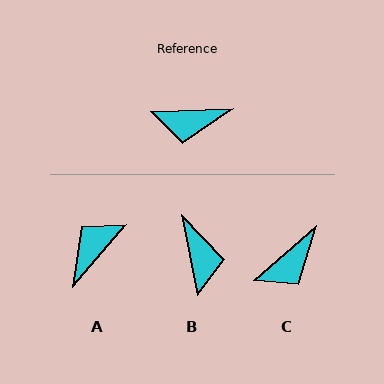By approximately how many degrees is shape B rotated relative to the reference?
Approximately 99 degrees counter-clockwise.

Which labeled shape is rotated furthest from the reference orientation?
A, about 133 degrees away.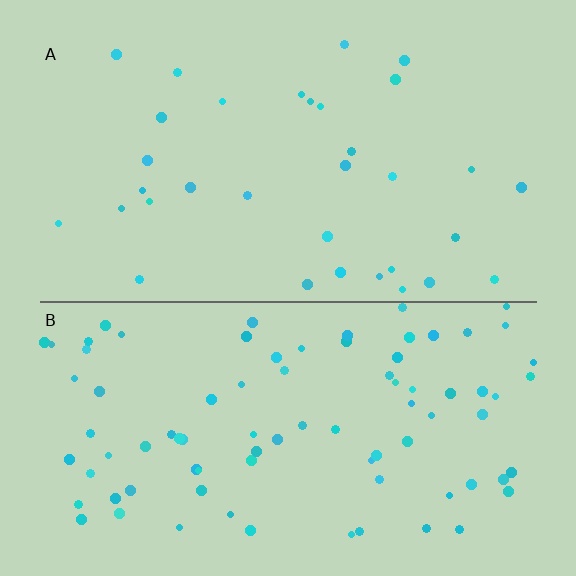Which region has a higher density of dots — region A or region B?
B (the bottom).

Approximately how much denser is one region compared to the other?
Approximately 2.5× — region B over region A.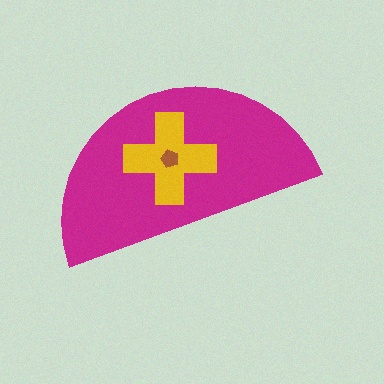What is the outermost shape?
The magenta semicircle.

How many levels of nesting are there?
3.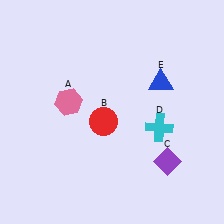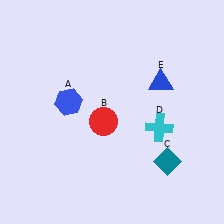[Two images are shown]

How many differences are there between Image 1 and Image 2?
There are 2 differences between the two images.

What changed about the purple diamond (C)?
In Image 1, C is purple. In Image 2, it changed to teal.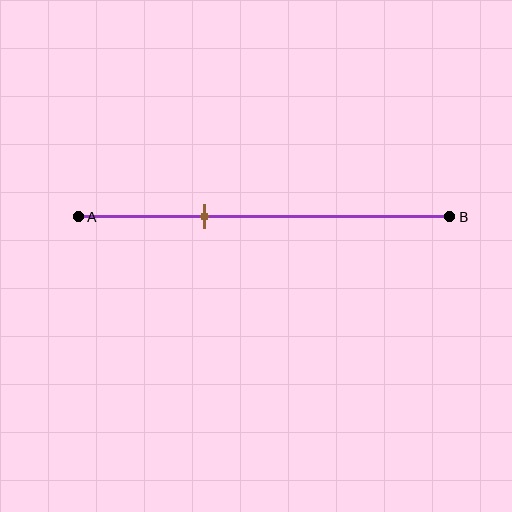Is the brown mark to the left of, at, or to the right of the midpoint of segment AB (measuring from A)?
The brown mark is to the left of the midpoint of segment AB.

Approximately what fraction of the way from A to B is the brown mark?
The brown mark is approximately 35% of the way from A to B.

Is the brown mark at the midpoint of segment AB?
No, the mark is at about 35% from A, not at the 50% midpoint.